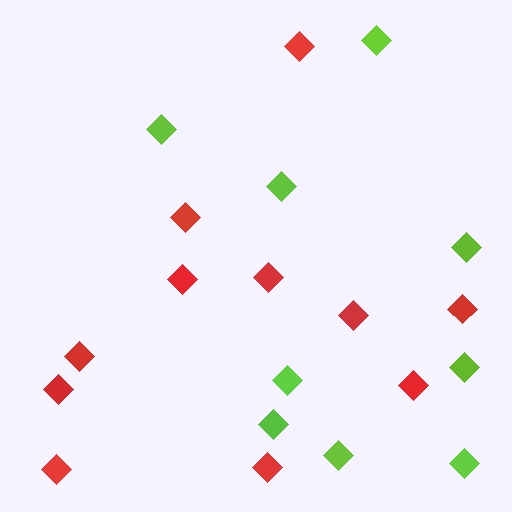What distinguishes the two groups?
There are 2 groups: one group of red diamonds (11) and one group of lime diamonds (9).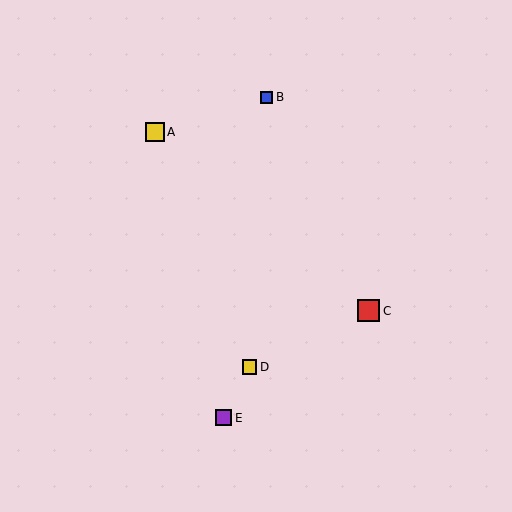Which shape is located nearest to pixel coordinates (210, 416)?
The purple square (labeled E) at (224, 418) is nearest to that location.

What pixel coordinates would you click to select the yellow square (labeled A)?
Click at (155, 132) to select the yellow square A.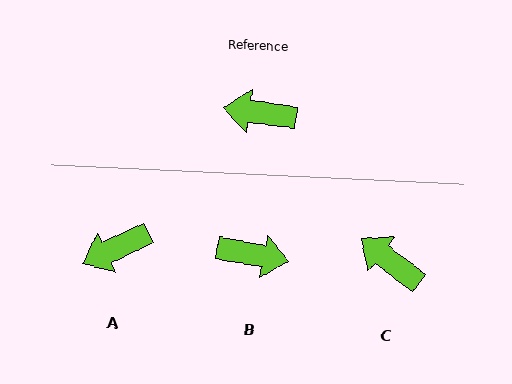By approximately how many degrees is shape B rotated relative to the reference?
Approximately 178 degrees counter-clockwise.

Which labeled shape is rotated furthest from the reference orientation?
B, about 178 degrees away.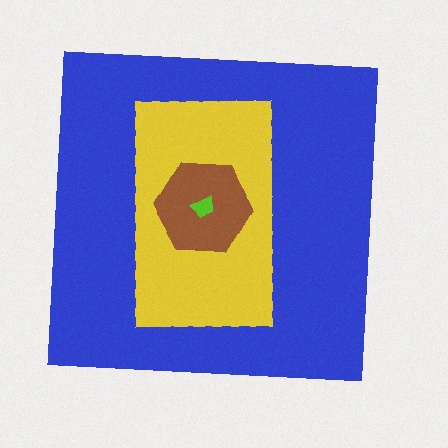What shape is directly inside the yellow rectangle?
The brown hexagon.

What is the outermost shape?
The blue square.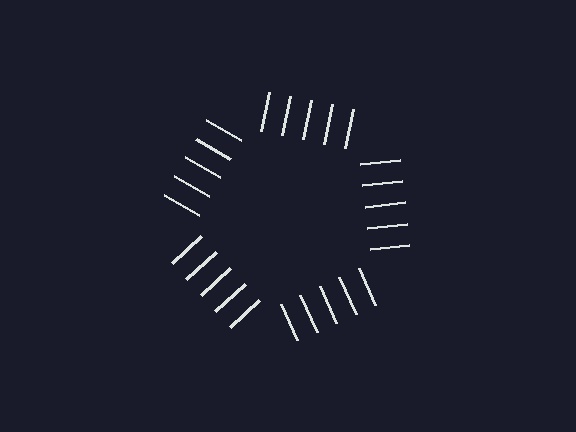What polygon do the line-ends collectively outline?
An illusory pentagon — the line segments terminate on its edges but no continuous stroke is drawn.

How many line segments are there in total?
25 — 5 along each of the 5 edges.